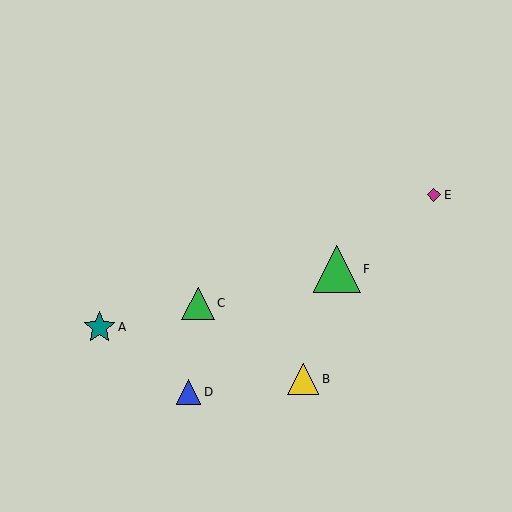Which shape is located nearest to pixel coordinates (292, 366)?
The yellow triangle (labeled B) at (303, 379) is nearest to that location.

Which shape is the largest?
The green triangle (labeled F) is the largest.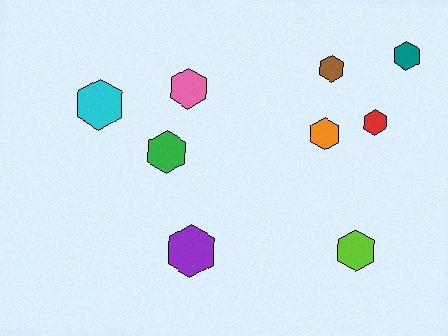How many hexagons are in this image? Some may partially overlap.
There are 9 hexagons.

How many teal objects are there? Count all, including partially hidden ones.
There is 1 teal object.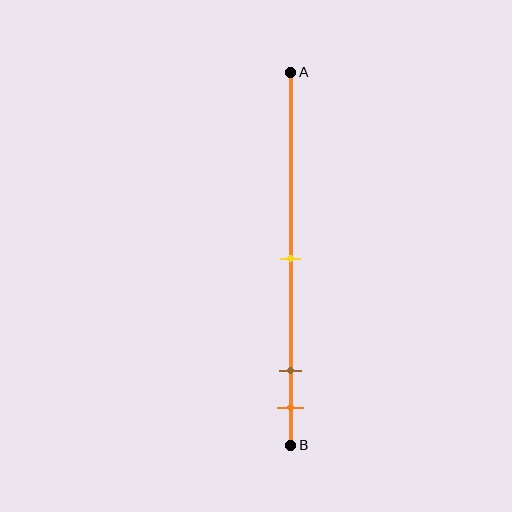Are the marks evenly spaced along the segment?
No, the marks are not evenly spaced.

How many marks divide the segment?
There are 3 marks dividing the segment.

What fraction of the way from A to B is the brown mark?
The brown mark is approximately 80% (0.8) of the way from A to B.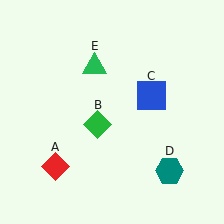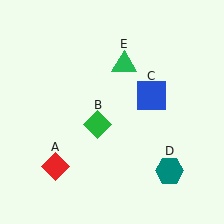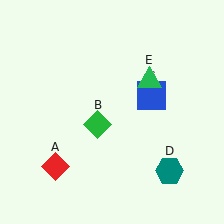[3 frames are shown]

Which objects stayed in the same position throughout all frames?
Red diamond (object A) and green diamond (object B) and blue square (object C) and teal hexagon (object D) remained stationary.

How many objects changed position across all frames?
1 object changed position: green triangle (object E).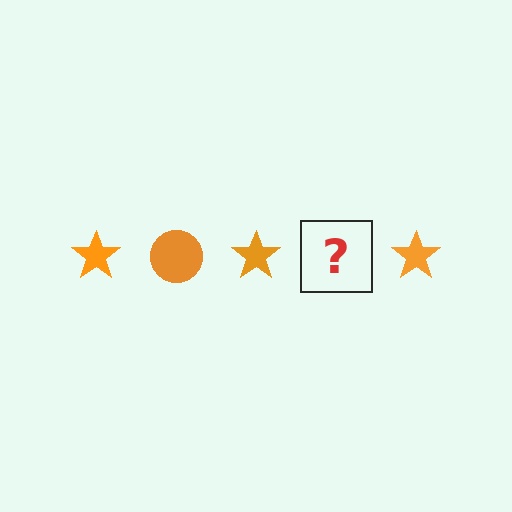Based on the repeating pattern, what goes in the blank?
The blank should be an orange circle.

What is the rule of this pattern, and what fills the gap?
The rule is that the pattern cycles through star, circle shapes in orange. The gap should be filled with an orange circle.